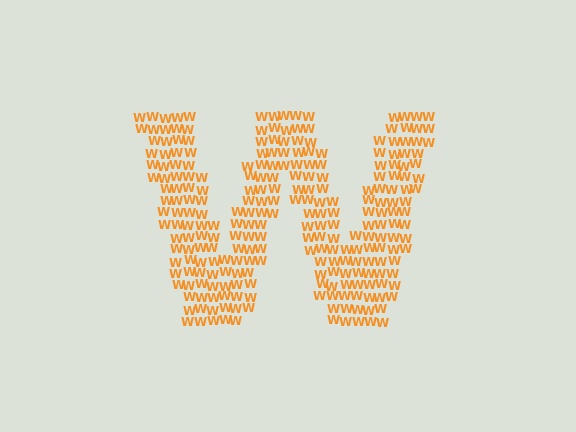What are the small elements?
The small elements are letter W's.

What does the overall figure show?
The overall figure shows the letter W.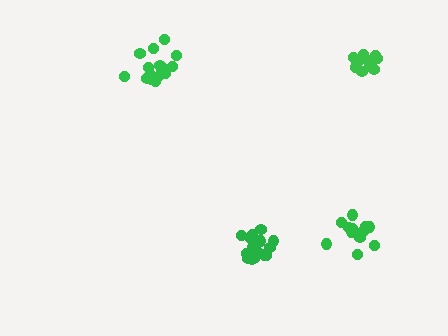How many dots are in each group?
Group 1: 12 dots, Group 2: 18 dots, Group 3: 13 dots, Group 4: 17 dots (60 total).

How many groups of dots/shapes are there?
There are 4 groups.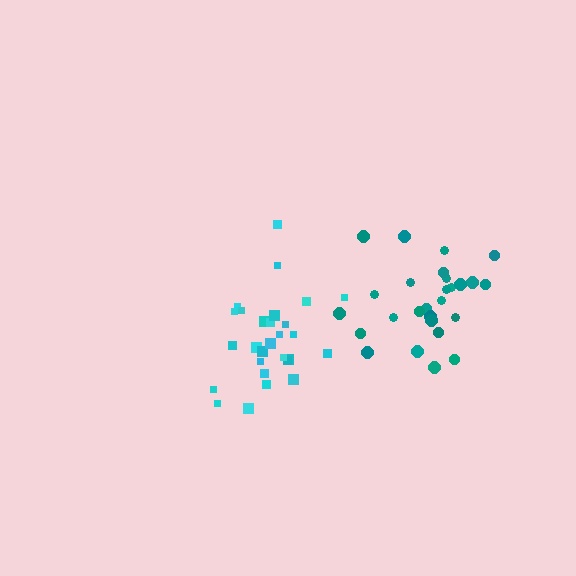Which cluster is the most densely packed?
Cyan.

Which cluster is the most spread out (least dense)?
Teal.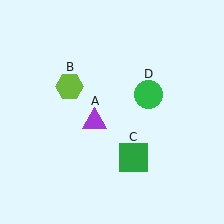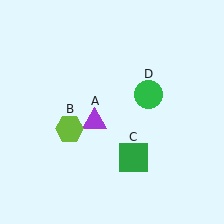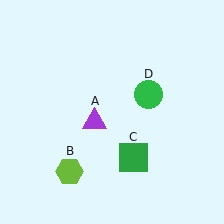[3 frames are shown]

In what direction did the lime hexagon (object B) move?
The lime hexagon (object B) moved down.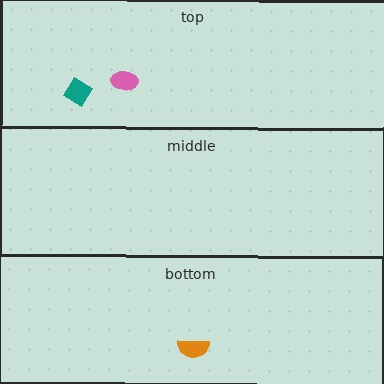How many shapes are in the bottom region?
1.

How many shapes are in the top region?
2.